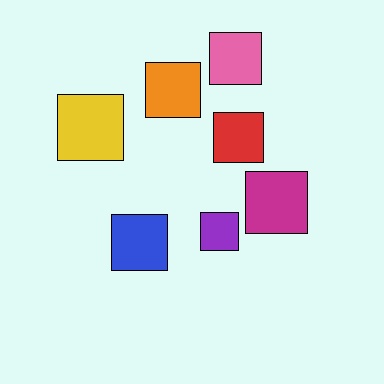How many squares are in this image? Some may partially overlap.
There are 7 squares.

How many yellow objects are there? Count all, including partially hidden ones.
There is 1 yellow object.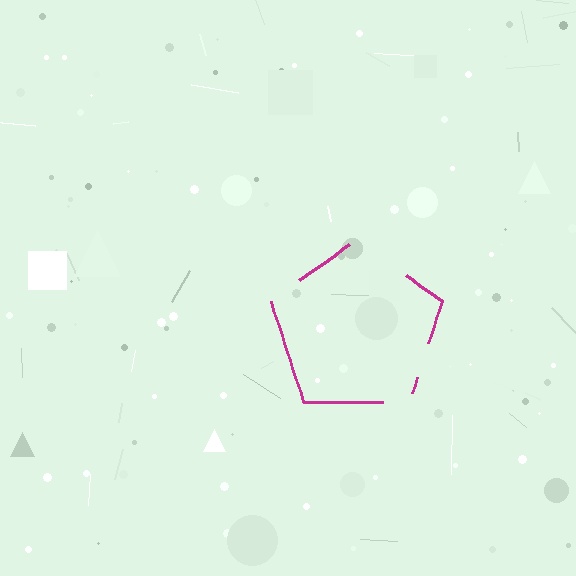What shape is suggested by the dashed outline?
The dashed outline suggests a pentagon.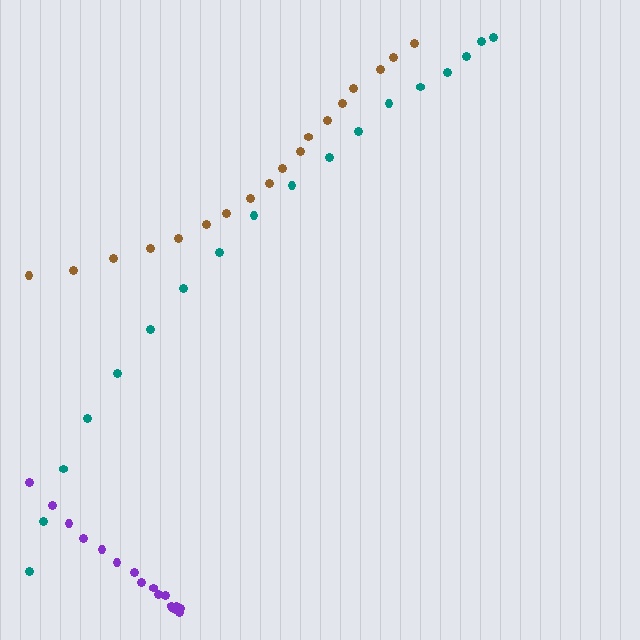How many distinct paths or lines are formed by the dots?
There are 3 distinct paths.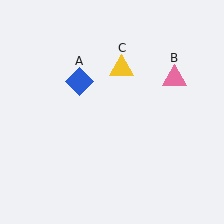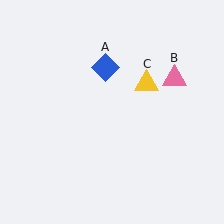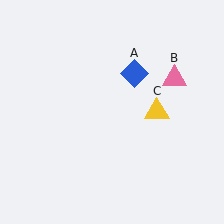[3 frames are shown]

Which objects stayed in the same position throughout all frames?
Pink triangle (object B) remained stationary.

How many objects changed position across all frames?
2 objects changed position: blue diamond (object A), yellow triangle (object C).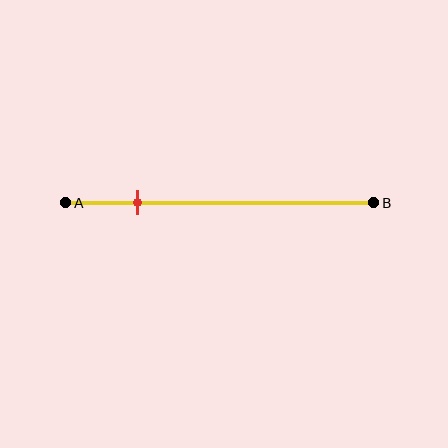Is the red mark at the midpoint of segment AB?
No, the mark is at about 25% from A, not at the 50% midpoint.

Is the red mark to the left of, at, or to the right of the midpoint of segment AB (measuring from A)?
The red mark is to the left of the midpoint of segment AB.